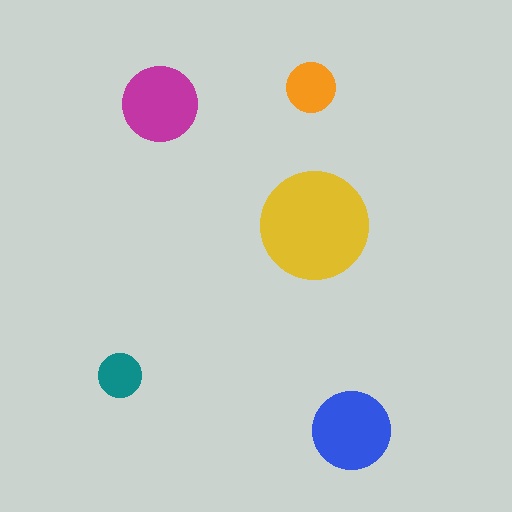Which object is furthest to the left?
The teal circle is leftmost.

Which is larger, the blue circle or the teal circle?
The blue one.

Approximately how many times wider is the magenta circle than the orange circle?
About 1.5 times wider.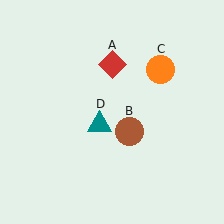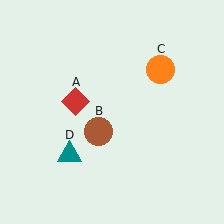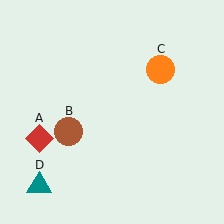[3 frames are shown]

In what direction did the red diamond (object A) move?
The red diamond (object A) moved down and to the left.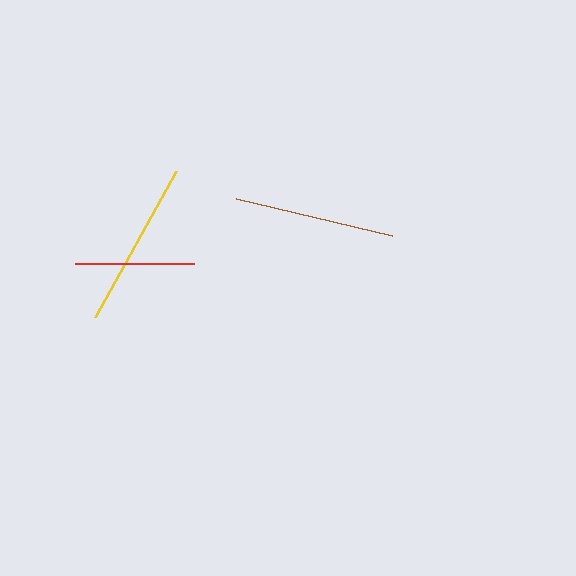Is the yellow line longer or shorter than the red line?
The yellow line is longer than the red line.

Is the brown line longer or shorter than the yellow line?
The yellow line is longer than the brown line.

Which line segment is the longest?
The yellow line is the longest at approximately 168 pixels.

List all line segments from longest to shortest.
From longest to shortest: yellow, brown, red.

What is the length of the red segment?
The red segment is approximately 119 pixels long.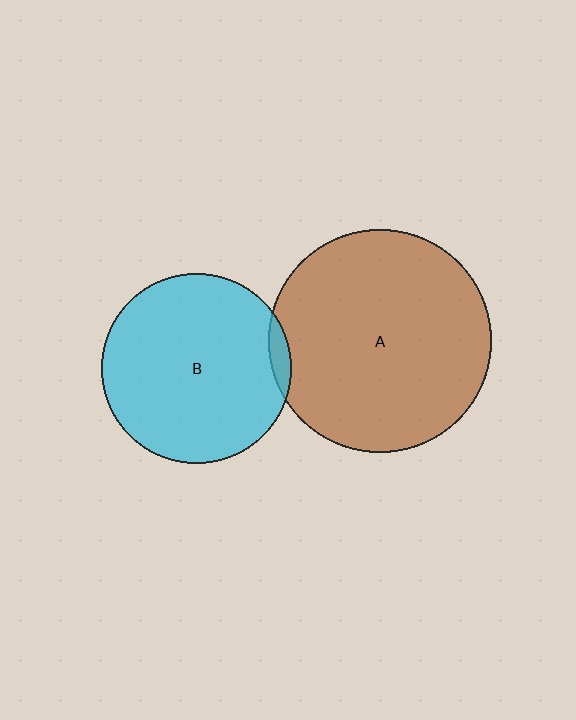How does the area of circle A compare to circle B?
Approximately 1.4 times.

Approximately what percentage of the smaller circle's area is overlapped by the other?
Approximately 5%.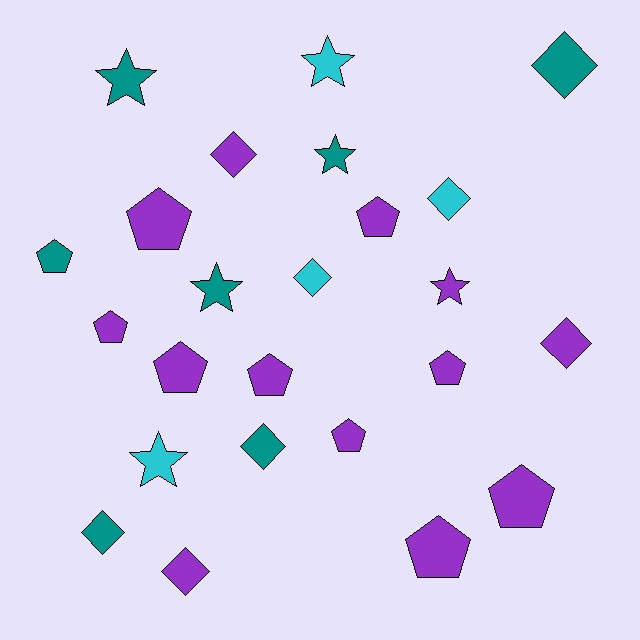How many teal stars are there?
There are 3 teal stars.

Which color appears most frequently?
Purple, with 13 objects.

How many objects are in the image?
There are 24 objects.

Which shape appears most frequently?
Pentagon, with 10 objects.